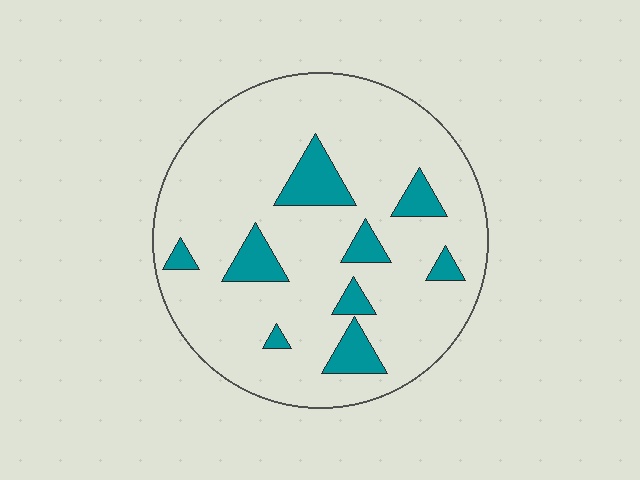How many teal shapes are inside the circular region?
9.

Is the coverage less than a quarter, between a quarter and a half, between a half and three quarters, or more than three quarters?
Less than a quarter.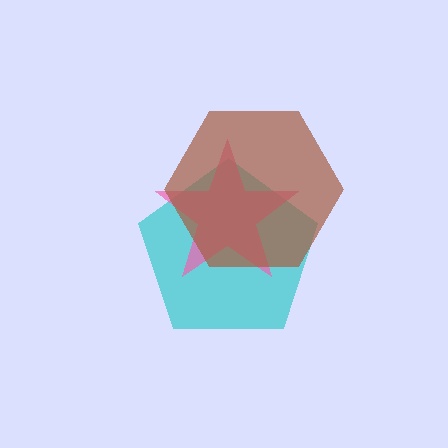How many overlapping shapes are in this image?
There are 3 overlapping shapes in the image.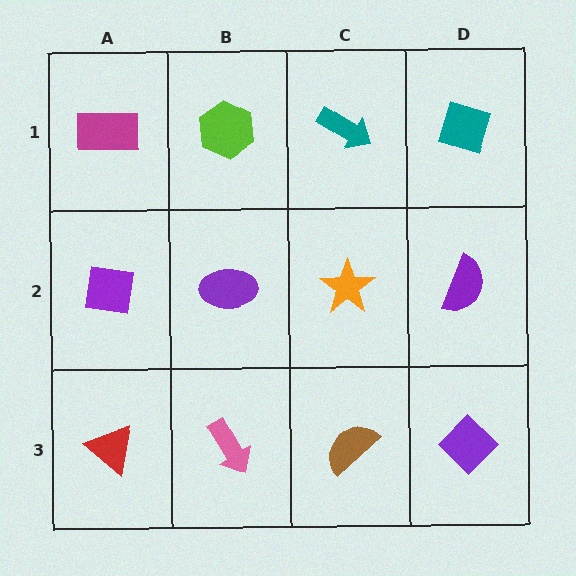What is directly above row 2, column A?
A magenta rectangle.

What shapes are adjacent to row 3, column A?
A purple square (row 2, column A), a pink arrow (row 3, column B).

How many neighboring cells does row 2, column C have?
4.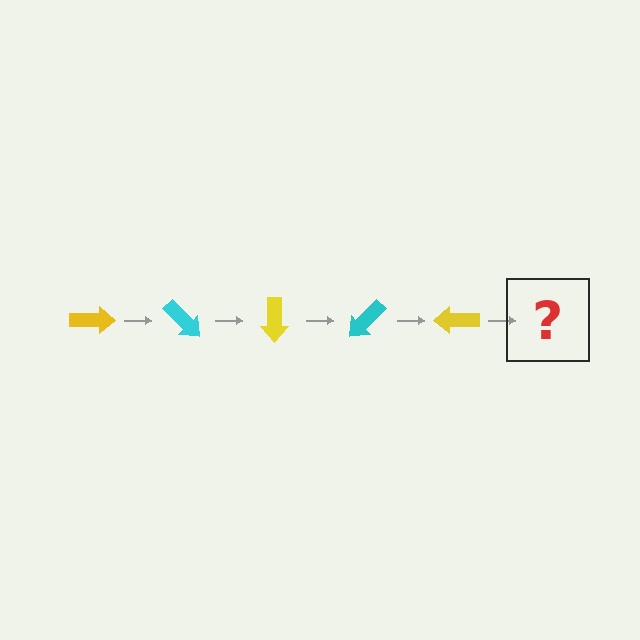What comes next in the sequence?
The next element should be a cyan arrow, rotated 225 degrees from the start.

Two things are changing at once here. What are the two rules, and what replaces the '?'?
The two rules are that it rotates 45 degrees each step and the color cycles through yellow and cyan. The '?' should be a cyan arrow, rotated 225 degrees from the start.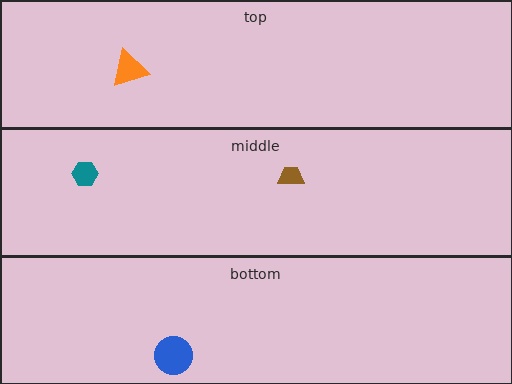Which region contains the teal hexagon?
The middle region.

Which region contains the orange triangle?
The top region.